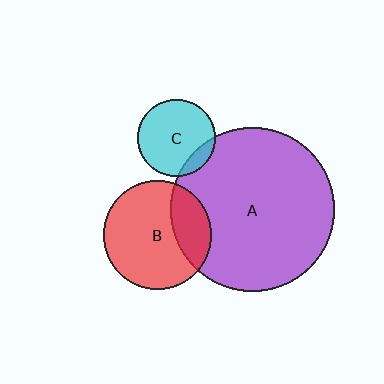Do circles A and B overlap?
Yes.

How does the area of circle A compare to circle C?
Approximately 4.5 times.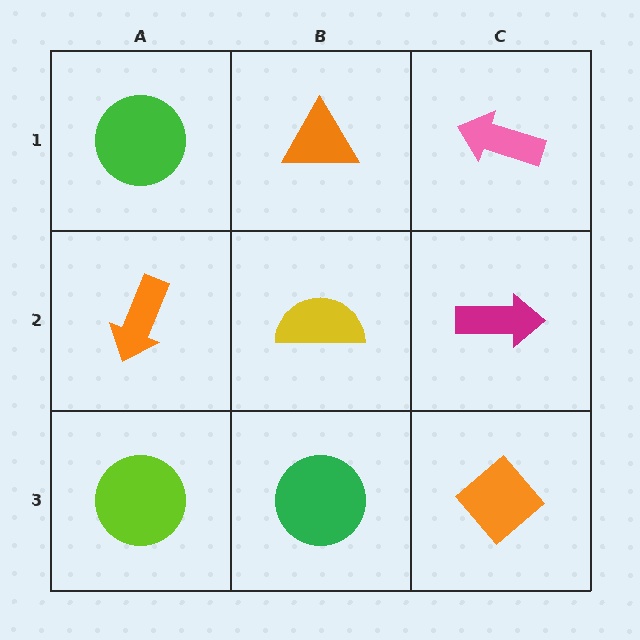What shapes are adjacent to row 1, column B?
A yellow semicircle (row 2, column B), a green circle (row 1, column A), a pink arrow (row 1, column C).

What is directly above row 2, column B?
An orange triangle.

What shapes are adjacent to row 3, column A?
An orange arrow (row 2, column A), a green circle (row 3, column B).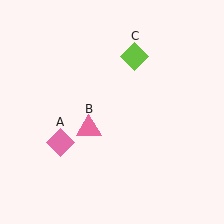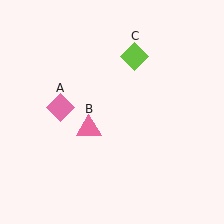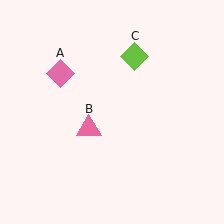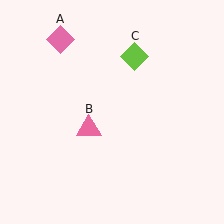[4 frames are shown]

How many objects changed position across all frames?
1 object changed position: pink diamond (object A).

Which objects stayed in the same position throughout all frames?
Pink triangle (object B) and lime diamond (object C) remained stationary.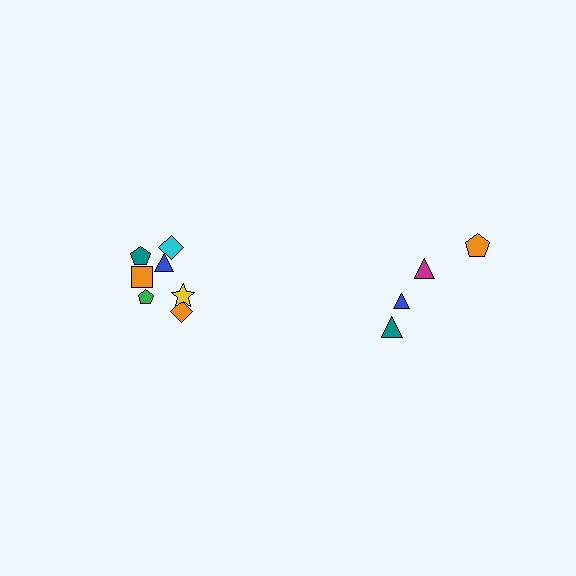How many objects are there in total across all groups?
There are 11 objects.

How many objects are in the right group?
There are 4 objects.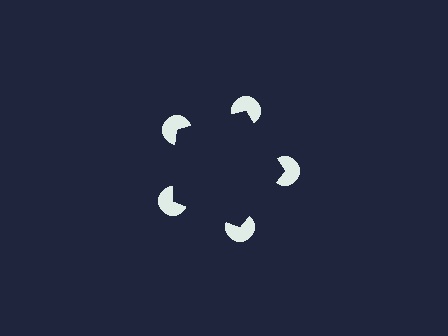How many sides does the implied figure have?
5 sides.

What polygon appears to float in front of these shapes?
An illusory pentagon — its edges are inferred from the aligned wedge cuts in the pac-man discs, not physically drawn.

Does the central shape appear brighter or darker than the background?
It typically appears slightly darker than the background, even though no actual brightness change is drawn.